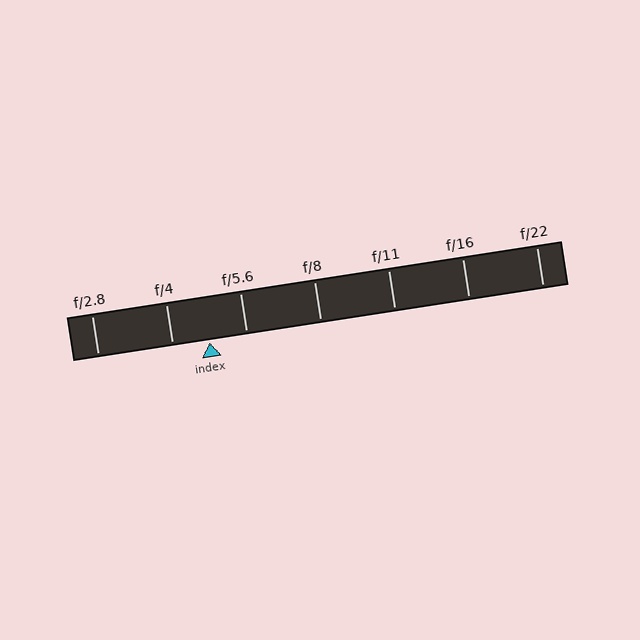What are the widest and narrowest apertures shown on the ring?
The widest aperture shown is f/2.8 and the narrowest is f/22.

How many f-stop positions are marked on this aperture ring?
There are 7 f-stop positions marked.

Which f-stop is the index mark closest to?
The index mark is closest to f/4.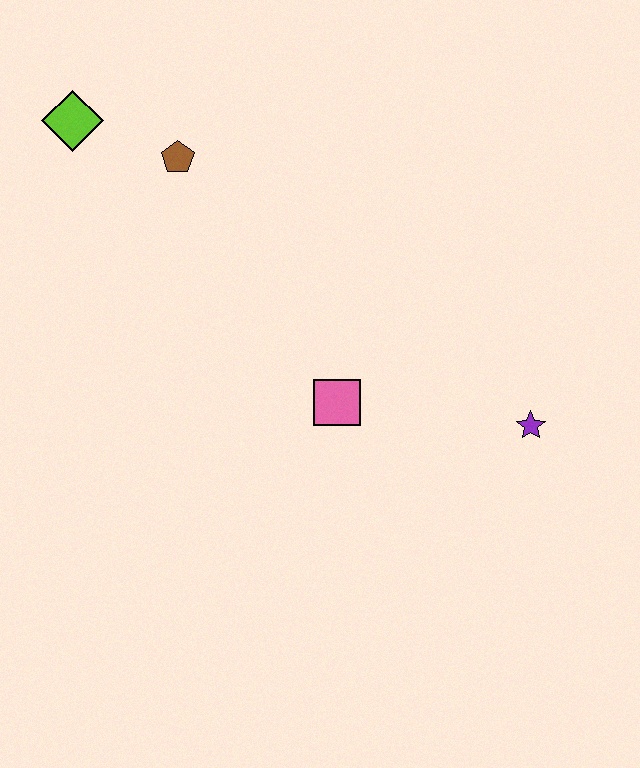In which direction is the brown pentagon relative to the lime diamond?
The brown pentagon is to the right of the lime diamond.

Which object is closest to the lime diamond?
The brown pentagon is closest to the lime diamond.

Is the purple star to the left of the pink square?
No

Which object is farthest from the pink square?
The lime diamond is farthest from the pink square.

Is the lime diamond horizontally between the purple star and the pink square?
No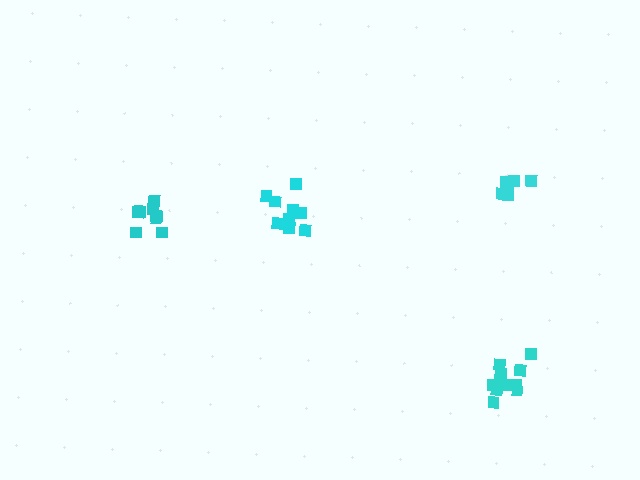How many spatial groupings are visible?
There are 4 spatial groupings.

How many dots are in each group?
Group 1: 9 dots, Group 2: 11 dots, Group 3: 6 dots, Group 4: 9 dots (35 total).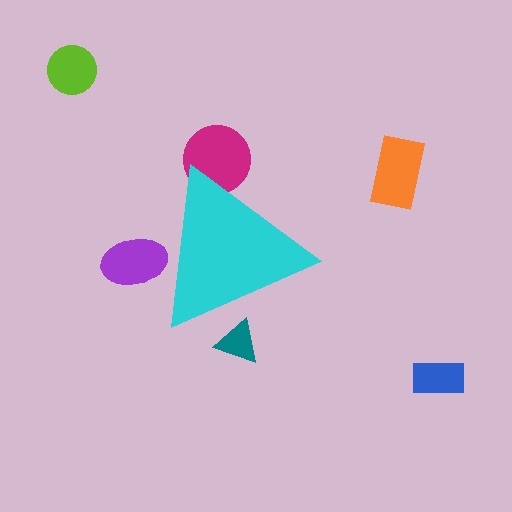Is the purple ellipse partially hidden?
Yes, the purple ellipse is partially hidden behind the cyan triangle.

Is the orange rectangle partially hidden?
No, the orange rectangle is fully visible.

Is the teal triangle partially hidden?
Yes, the teal triangle is partially hidden behind the cyan triangle.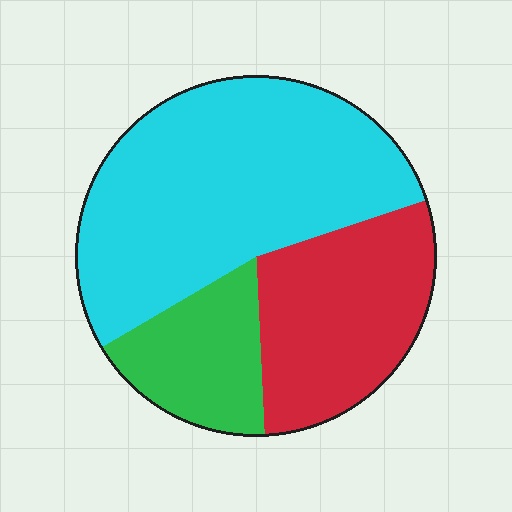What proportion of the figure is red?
Red covers roughly 30% of the figure.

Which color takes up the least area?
Green, at roughly 15%.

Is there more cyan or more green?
Cyan.